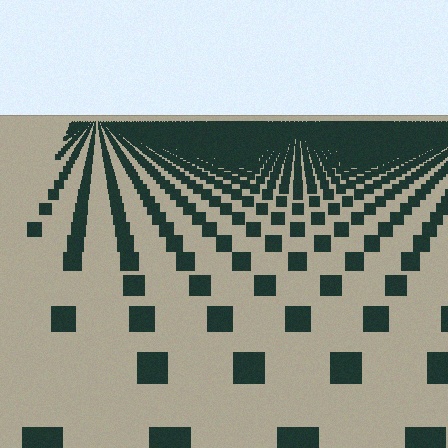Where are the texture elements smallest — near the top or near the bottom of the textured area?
Near the top.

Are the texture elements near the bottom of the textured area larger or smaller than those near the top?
Larger. Near the bottom, elements are closer to the viewer and appear at a bigger on-screen size.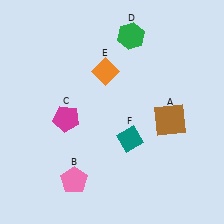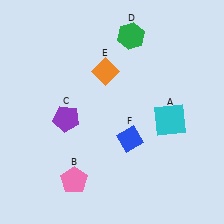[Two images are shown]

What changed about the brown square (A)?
In Image 1, A is brown. In Image 2, it changed to cyan.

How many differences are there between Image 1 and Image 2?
There are 3 differences between the two images.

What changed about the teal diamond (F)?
In Image 1, F is teal. In Image 2, it changed to blue.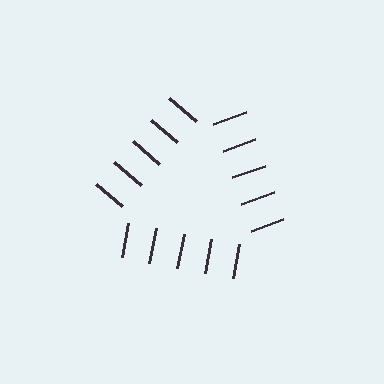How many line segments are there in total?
15 — 5 along each of the 3 edges.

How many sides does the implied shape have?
3 sides — the line-ends trace a triangle.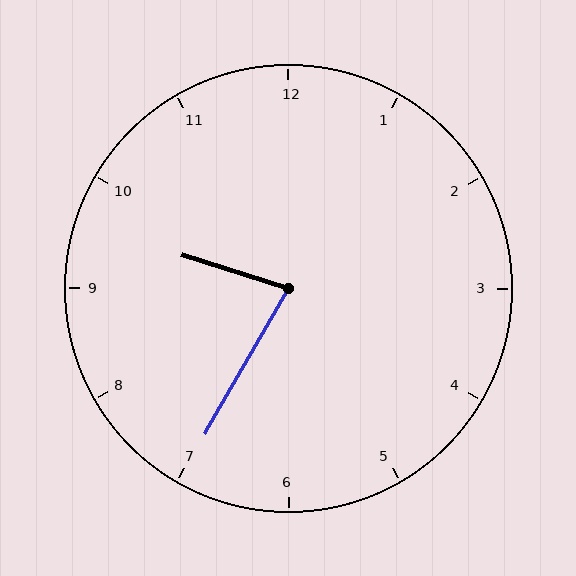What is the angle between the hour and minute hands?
Approximately 78 degrees.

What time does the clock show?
9:35.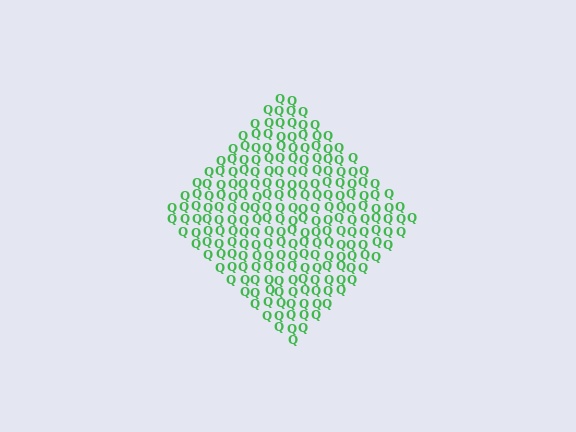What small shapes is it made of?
It is made of small letter Q's.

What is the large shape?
The large shape is a diamond.